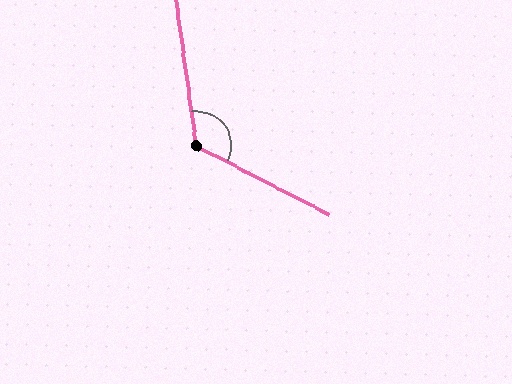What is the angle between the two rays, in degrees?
Approximately 125 degrees.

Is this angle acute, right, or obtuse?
It is obtuse.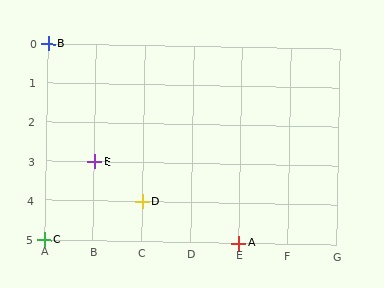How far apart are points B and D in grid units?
Points B and D are 2 columns and 4 rows apart (about 4.5 grid units diagonally).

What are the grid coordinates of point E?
Point E is at grid coordinates (B, 3).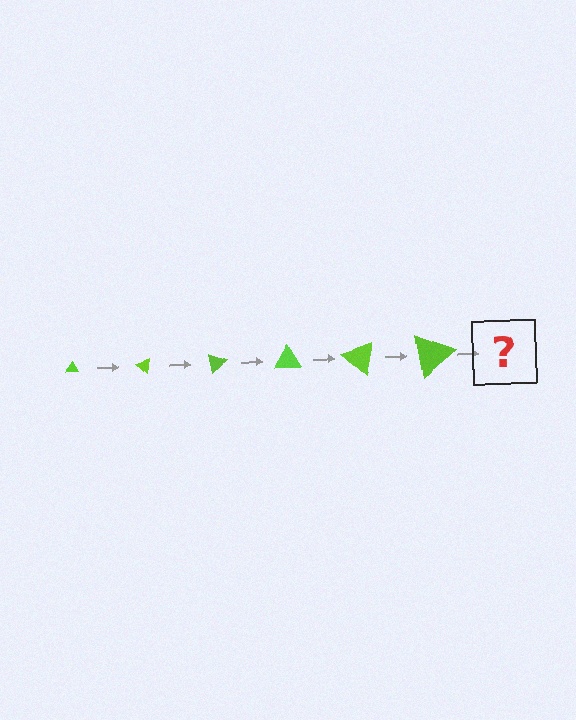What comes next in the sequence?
The next element should be a triangle, larger than the previous one and rotated 240 degrees from the start.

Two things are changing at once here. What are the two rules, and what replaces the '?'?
The two rules are that the triangle grows larger each step and it rotates 40 degrees each step. The '?' should be a triangle, larger than the previous one and rotated 240 degrees from the start.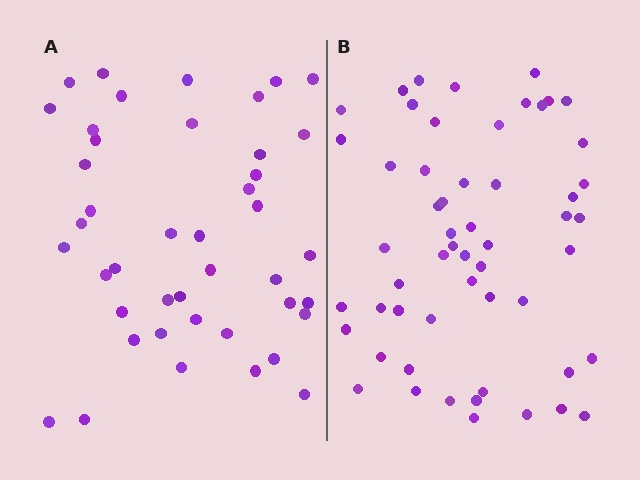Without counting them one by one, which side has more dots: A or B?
Region B (the right region) has more dots.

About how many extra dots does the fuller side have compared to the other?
Region B has roughly 12 or so more dots than region A.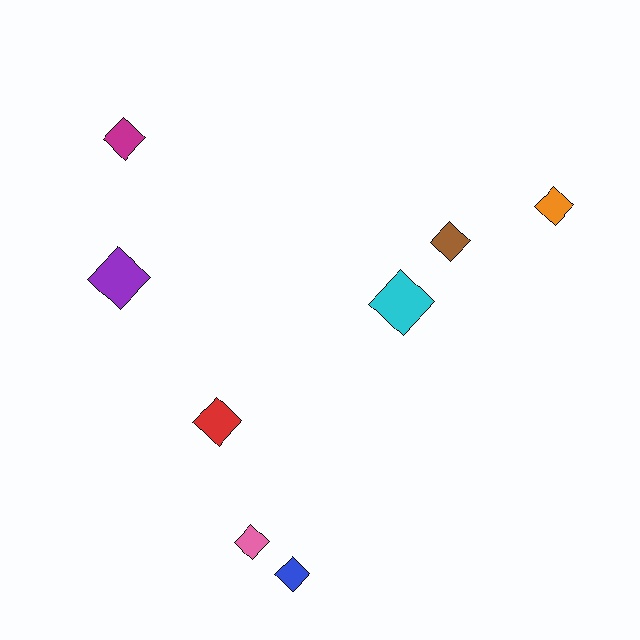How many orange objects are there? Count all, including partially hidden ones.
There is 1 orange object.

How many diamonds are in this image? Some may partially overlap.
There are 8 diamonds.